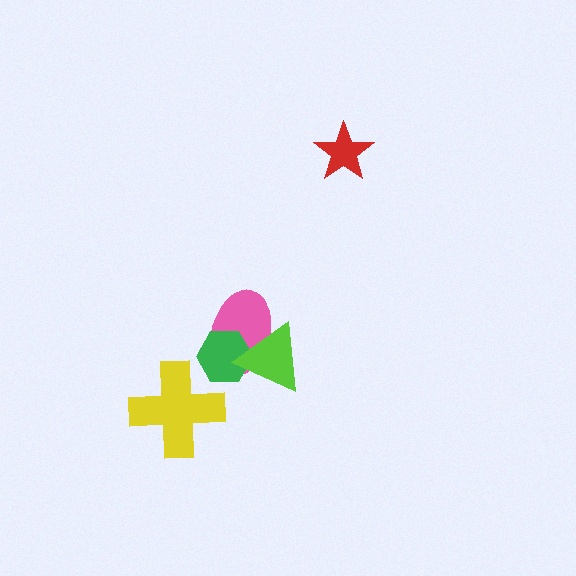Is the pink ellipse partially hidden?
Yes, it is partially covered by another shape.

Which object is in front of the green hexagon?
The lime triangle is in front of the green hexagon.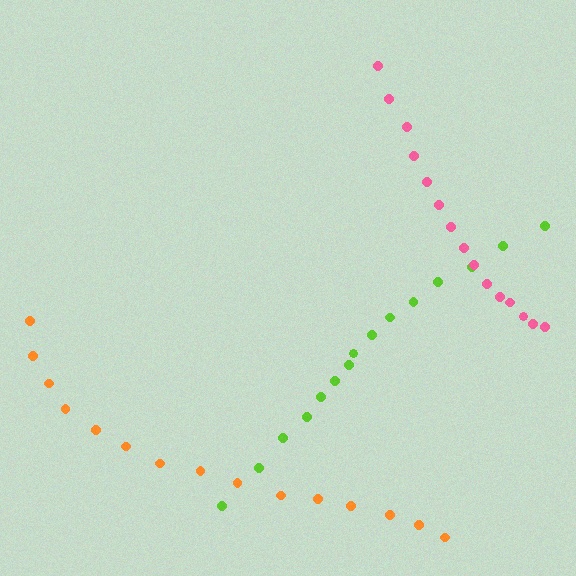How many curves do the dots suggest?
There are 3 distinct paths.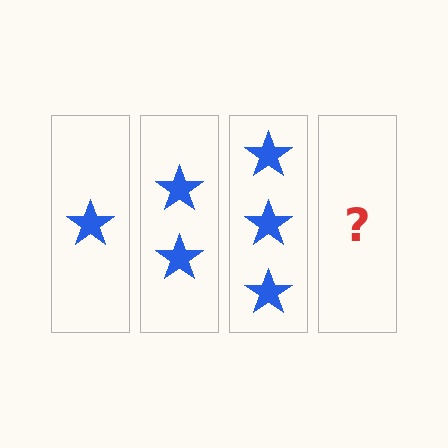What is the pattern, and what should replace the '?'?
The pattern is that each step adds one more star. The '?' should be 4 stars.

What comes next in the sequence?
The next element should be 4 stars.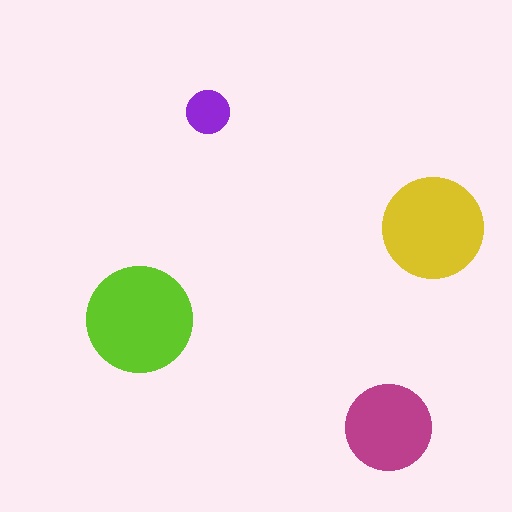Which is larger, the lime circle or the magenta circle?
The lime one.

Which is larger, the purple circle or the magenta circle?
The magenta one.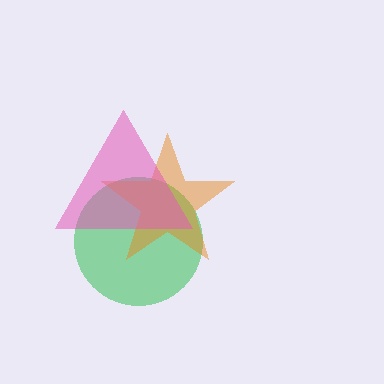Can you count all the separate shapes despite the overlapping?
Yes, there are 3 separate shapes.